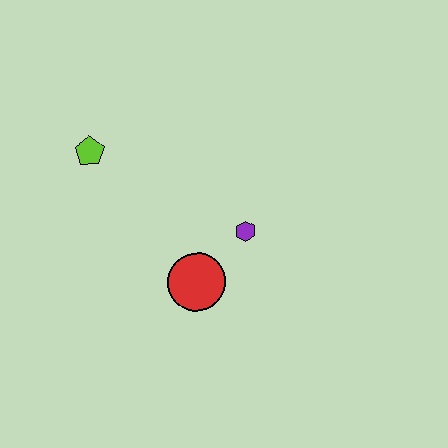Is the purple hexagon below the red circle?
No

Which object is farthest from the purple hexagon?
The lime pentagon is farthest from the purple hexagon.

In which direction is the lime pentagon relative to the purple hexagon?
The lime pentagon is to the left of the purple hexagon.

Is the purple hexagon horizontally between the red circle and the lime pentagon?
No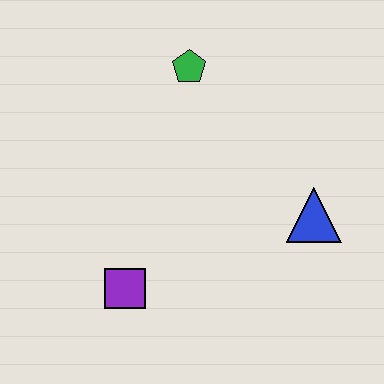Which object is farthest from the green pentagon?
The purple square is farthest from the green pentagon.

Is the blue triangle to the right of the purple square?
Yes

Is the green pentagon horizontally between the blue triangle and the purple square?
Yes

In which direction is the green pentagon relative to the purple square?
The green pentagon is above the purple square.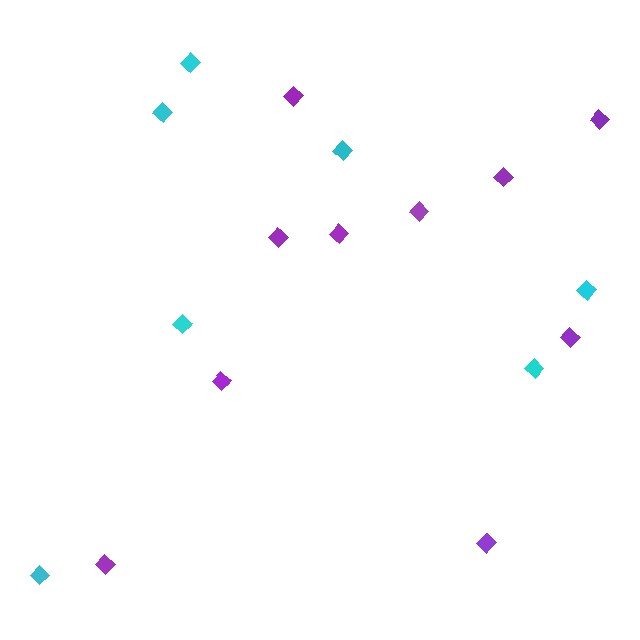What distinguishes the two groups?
There are 2 groups: one group of cyan diamonds (7) and one group of purple diamonds (10).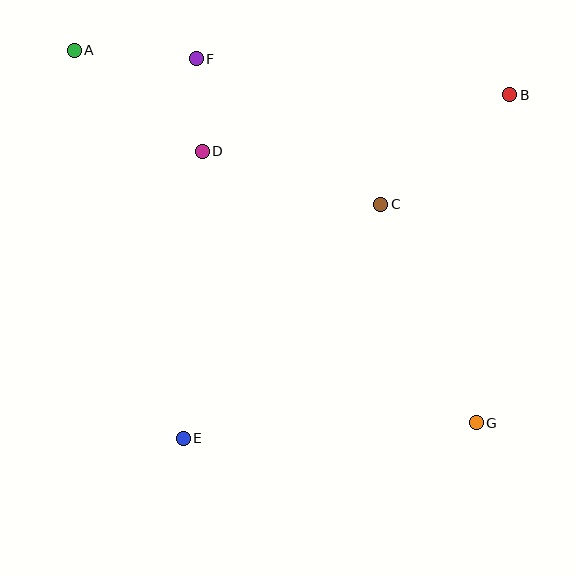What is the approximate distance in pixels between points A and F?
The distance between A and F is approximately 122 pixels.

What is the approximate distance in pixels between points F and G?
The distance between F and G is approximately 459 pixels.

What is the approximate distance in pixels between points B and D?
The distance between B and D is approximately 313 pixels.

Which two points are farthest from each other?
Points A and G are farthest from each other.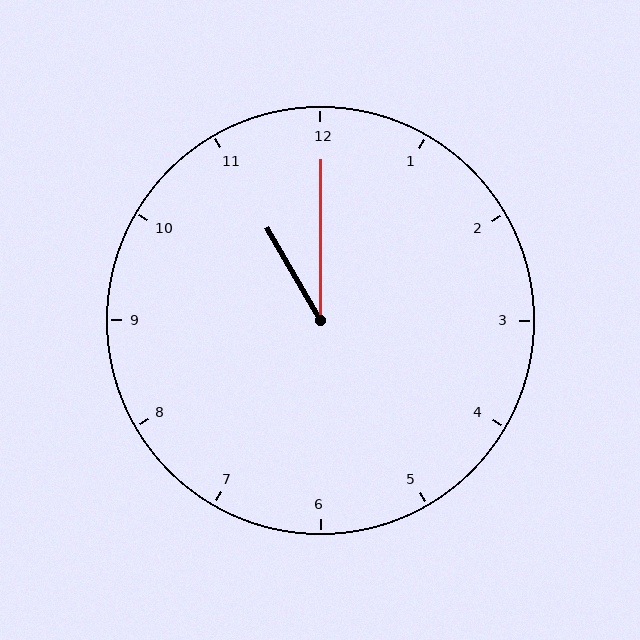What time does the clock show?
11:00.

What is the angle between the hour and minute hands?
Approximately 30 degrees.